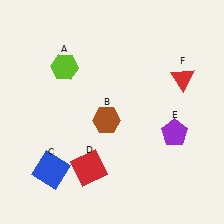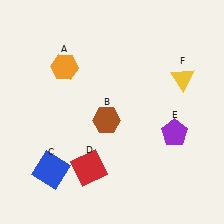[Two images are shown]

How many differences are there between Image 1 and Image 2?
There are 2 differences between the two images.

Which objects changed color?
A changed from lime to orange. F changed from red to yellow.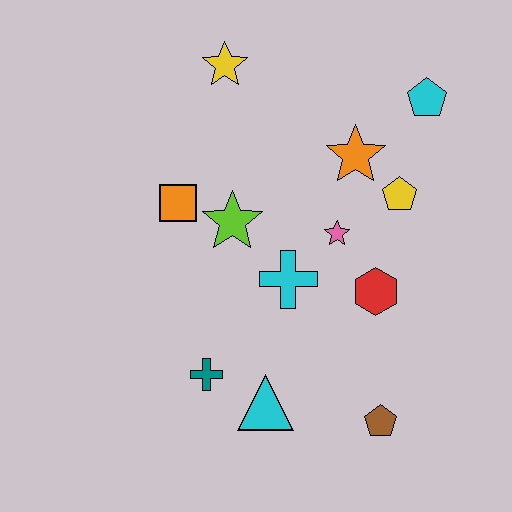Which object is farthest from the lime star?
The brown pentagon is farthest from the lime star.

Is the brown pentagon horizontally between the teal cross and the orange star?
No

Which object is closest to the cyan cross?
The pink star is closest to the cyan cross.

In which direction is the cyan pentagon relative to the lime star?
The cyan pentagon is to the right of the lime star.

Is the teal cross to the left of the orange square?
No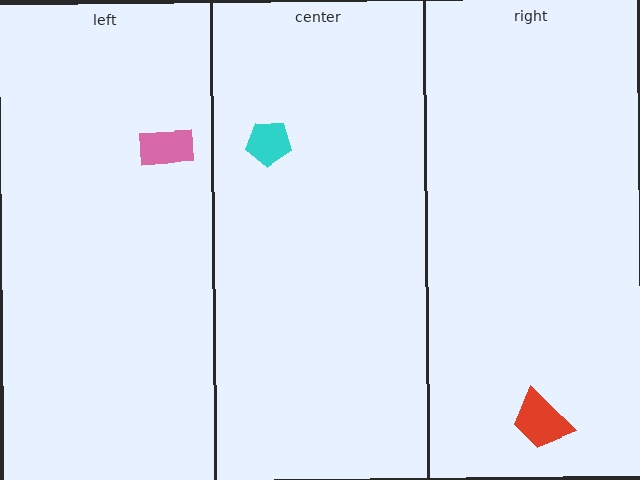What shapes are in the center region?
The cyan pentagon.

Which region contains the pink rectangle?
The left region.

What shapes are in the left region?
The pink rectangle.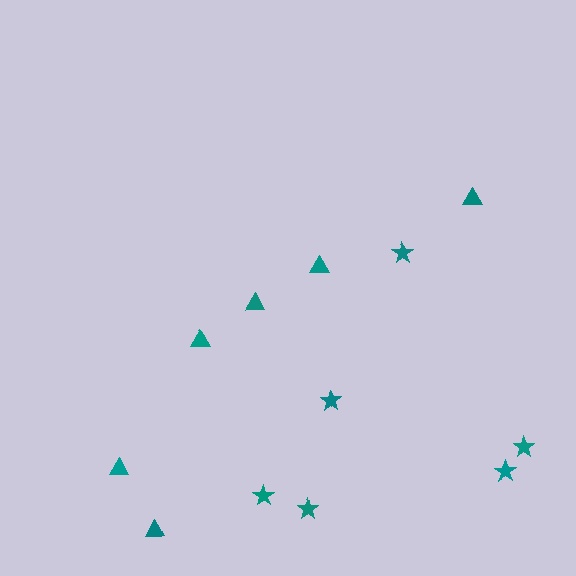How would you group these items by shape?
There are 2 groups: one group of stars (6) and one group of triangles (6).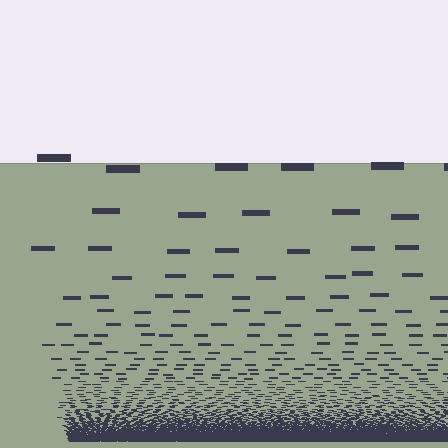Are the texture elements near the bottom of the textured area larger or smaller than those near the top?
Smaller. The gradient is inverted — elements near the bottom are smaller and denser.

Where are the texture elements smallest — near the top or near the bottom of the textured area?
Near the bottom.